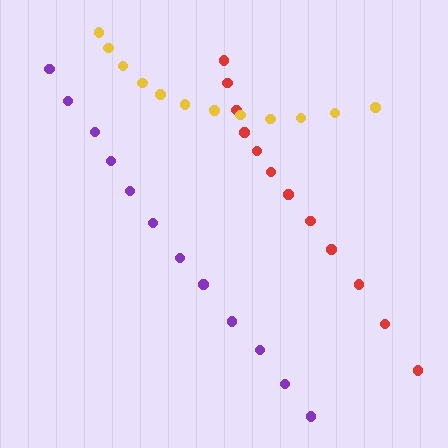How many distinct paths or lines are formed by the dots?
There are 3 distinct paths.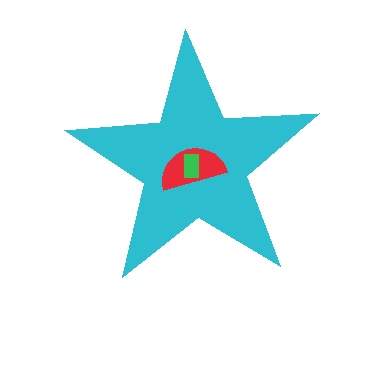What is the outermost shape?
The cyan star.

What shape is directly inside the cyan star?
The red semicircle.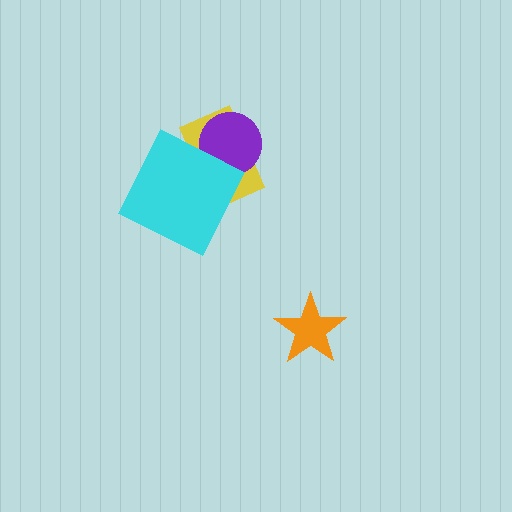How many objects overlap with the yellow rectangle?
2 objects overlap with the yellow rectangle.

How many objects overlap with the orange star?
0 objects overlap with the orange star.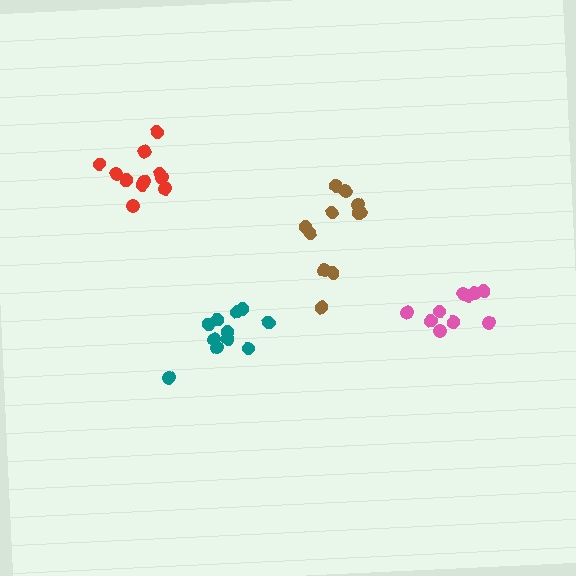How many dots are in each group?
Group 1: 11 dots, Group 2: 11 dots, Group 3: 11 dots, Group 4: 10 dots (43 total).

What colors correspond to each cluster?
The clusters are colored: red, brown, teal, pink.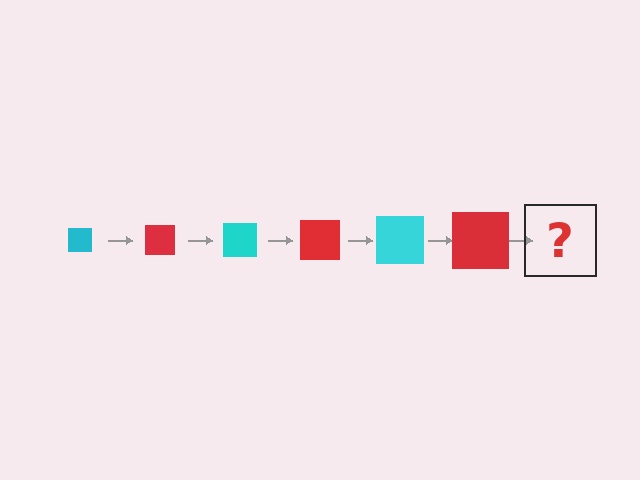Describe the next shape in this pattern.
It should be a cyan square, larger than the previous one.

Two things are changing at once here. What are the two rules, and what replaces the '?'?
The two rules are that the square grows larger each step and the color cycles through cyan and red. The '?' should be a cyan square, larger than the previous one.